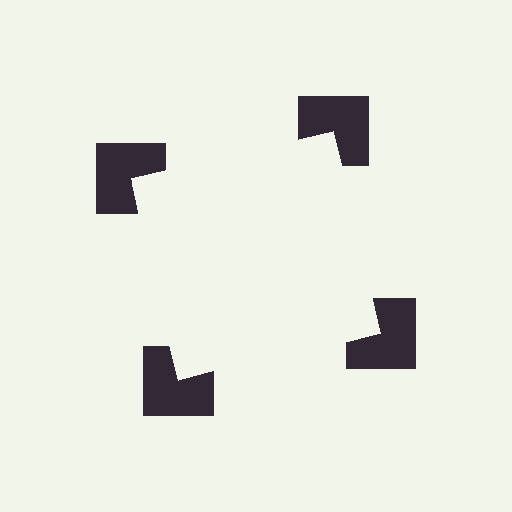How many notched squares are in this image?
There are 4 — one at each vertex of the illusory square.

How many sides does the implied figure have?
4 sides.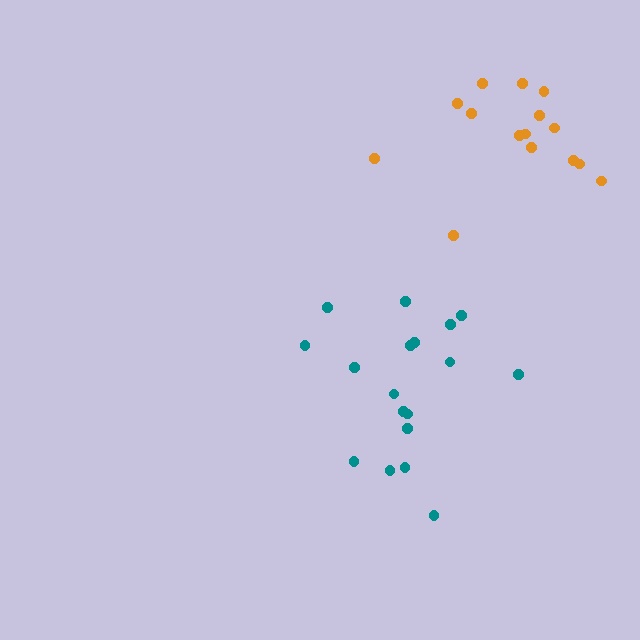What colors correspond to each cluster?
The clusters are colored: orange, teal.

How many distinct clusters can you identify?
There are 2 distinct clusters.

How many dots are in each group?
Group 1: 15 dots, Group 2: 18 dots (33 total).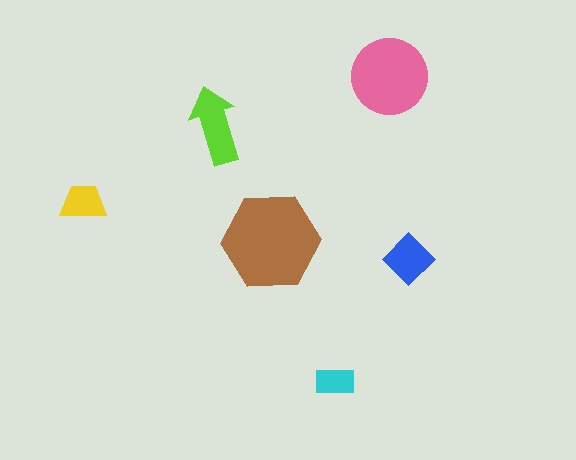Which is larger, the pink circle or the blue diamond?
The pink circle.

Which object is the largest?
The brown hexagon.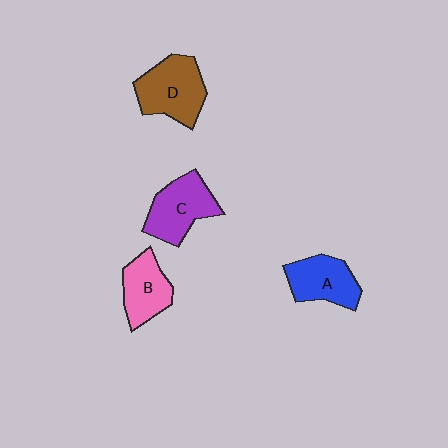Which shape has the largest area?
Shape D (brown).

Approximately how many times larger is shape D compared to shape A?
Approximately 1.2 times.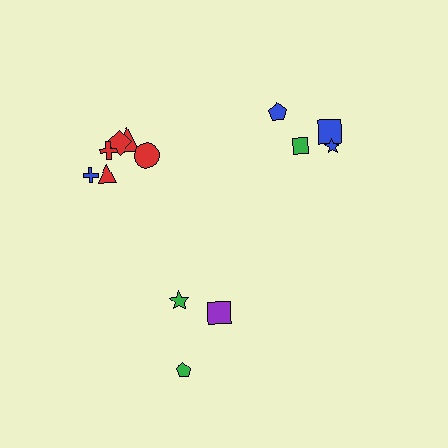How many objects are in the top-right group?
There are 4 objects.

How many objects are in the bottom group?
There are 3 objects.